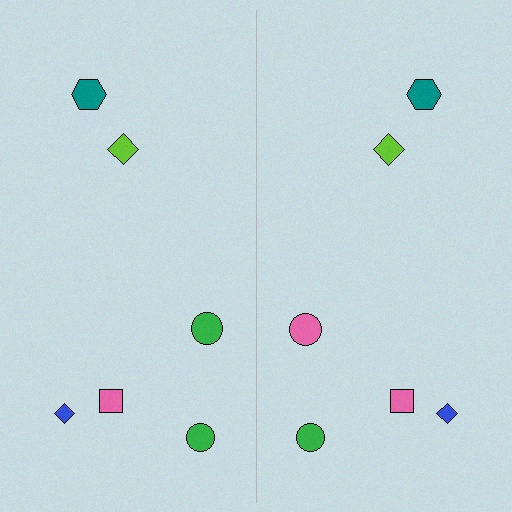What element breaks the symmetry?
The pink circle on the right side breaks the symmetry — its mirror counterpart is green.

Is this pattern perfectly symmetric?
No, the pattern is not perfectly symmetric. The pink circle on the right side breaks the symmetry — its mirror counterpart is green.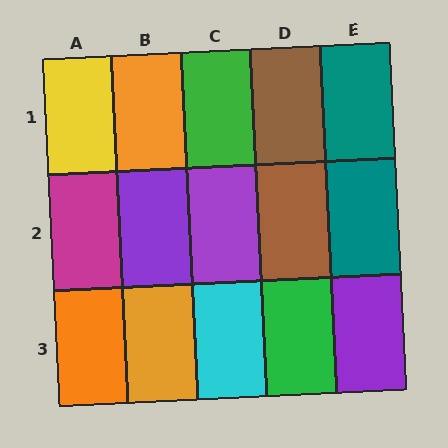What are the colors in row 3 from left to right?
Orange, orange, cyan, green, purple.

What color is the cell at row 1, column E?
Teal.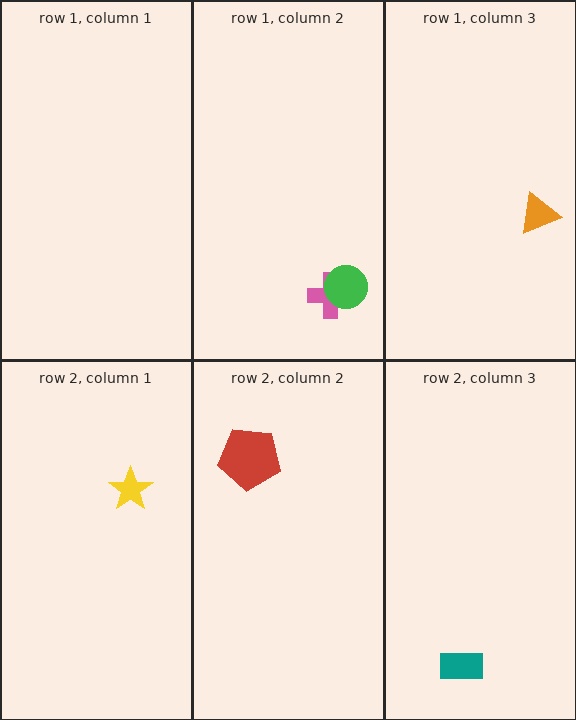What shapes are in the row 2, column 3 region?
The teal rectangle.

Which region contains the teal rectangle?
The row 2, column 3 region.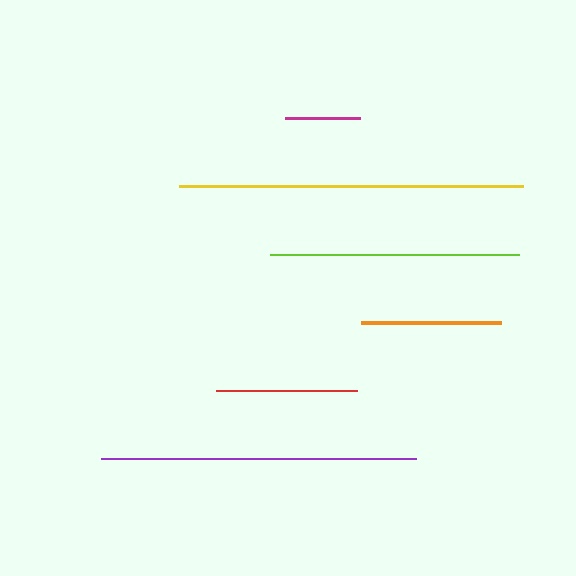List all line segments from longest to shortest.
From longest to shortest: yellow, purple, lime, red, orange, magenta.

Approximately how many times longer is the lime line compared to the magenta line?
The lime line is approximately 3.3 times the length of the magenta line.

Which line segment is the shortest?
The magenta line is the shortest at approximately 75 pixels.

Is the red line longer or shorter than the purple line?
The purple line is longer than the red line.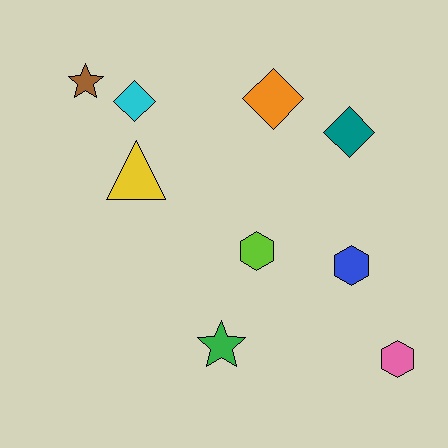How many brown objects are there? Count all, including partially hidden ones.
There is 1 brown object.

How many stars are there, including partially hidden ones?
There are 2 stars.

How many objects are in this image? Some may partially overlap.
There are 9 objects.